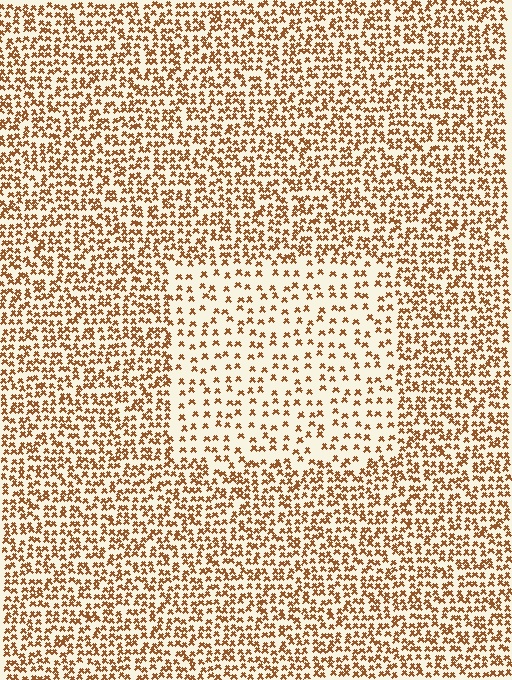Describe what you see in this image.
The image contains small brown elements arranged at two different densities. A rectangle-shaped region is visible where the elements are less densely packed than the surrounding area.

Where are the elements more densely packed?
The elements are more densely packed outside the rectangle boundary.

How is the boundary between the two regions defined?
The boundary is defined by a change in element density (approximately 2.1x ratio). All elements are the same color, size, and shape.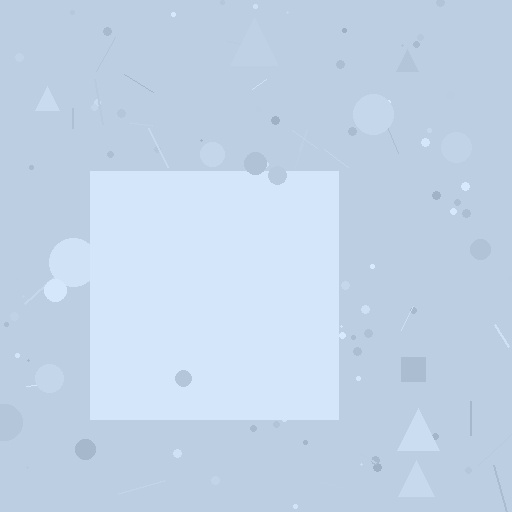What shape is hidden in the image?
A square is hidden in the image.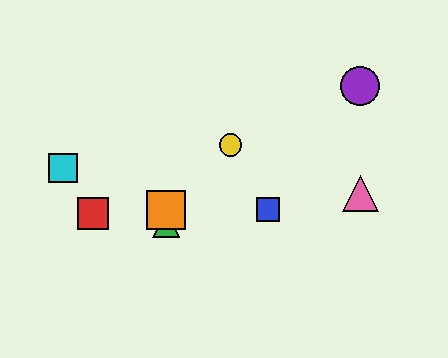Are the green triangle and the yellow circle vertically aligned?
No, the green triangle is at x≈166 and the yellow circle is at x≈230.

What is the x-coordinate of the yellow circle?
The yellow circle is at x≈230.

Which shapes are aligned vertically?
The green triangle, the orange square are aligned vertically.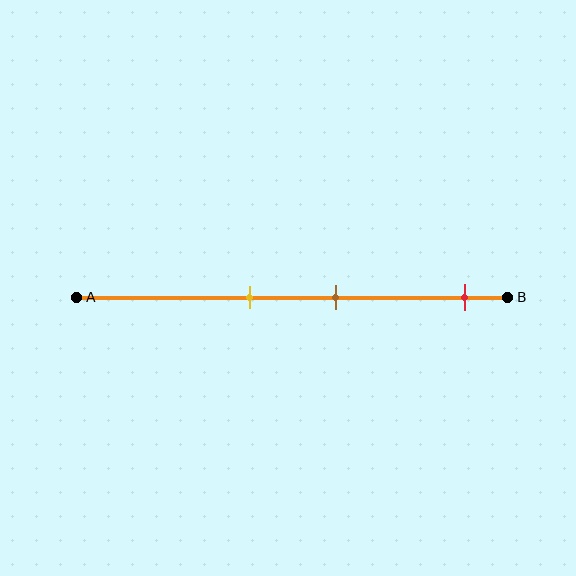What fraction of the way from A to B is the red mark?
The red mark is approximately 90% (0.9) of the way from A to B.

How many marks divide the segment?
There are 3 marks dividing the segment.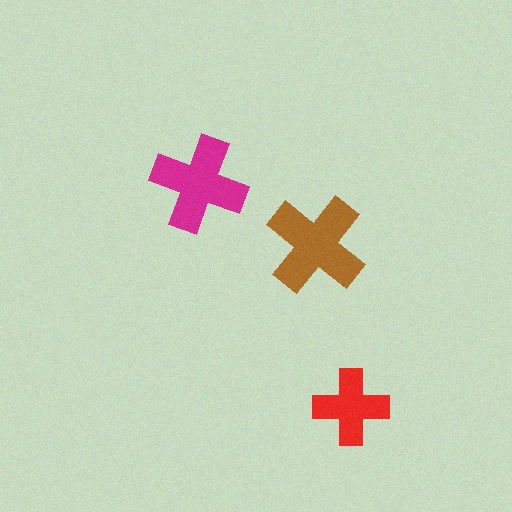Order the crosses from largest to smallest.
the brown one, the magenta one, the red one.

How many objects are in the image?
There are 3 objects in the image.